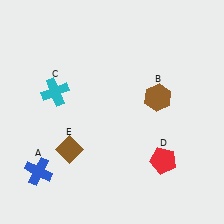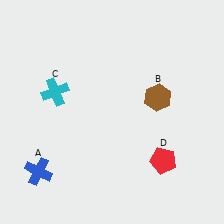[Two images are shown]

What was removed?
The brown diamond (E) was removed in Image 2.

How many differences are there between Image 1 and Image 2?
There is 1 difference between the two images.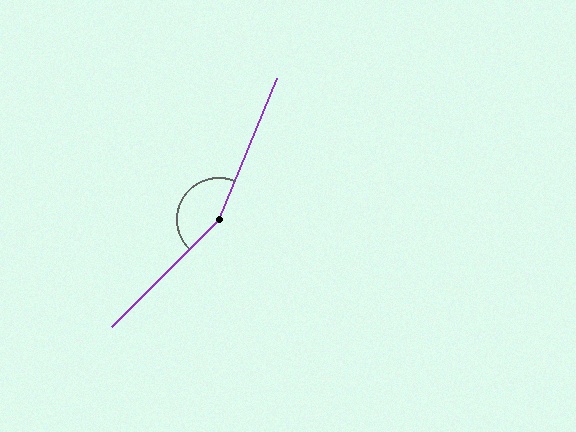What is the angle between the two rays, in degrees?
Approximately 158 degrees.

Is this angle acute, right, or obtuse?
It is obtuse.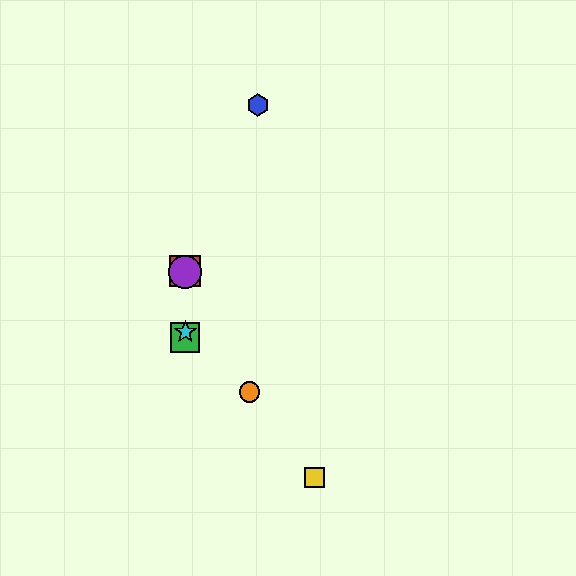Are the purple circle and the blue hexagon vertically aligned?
No, the purple circle is at x≈185 and the blue hexagon is at x≈258.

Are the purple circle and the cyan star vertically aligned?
Yes, both are at x≈185.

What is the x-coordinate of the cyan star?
The cyan star is at x≈185.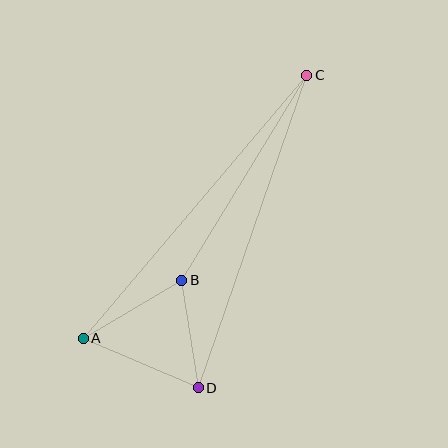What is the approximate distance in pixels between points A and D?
The distance between A and D is approximately 125 pixels.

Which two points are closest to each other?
Points B and D are closest to each other.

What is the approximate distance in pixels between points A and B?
The distance between A and B is approximately 114 pixels.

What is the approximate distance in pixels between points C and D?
The distance between C and D is approximately 331 pixels.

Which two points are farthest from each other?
Points A and C are farthest from each other.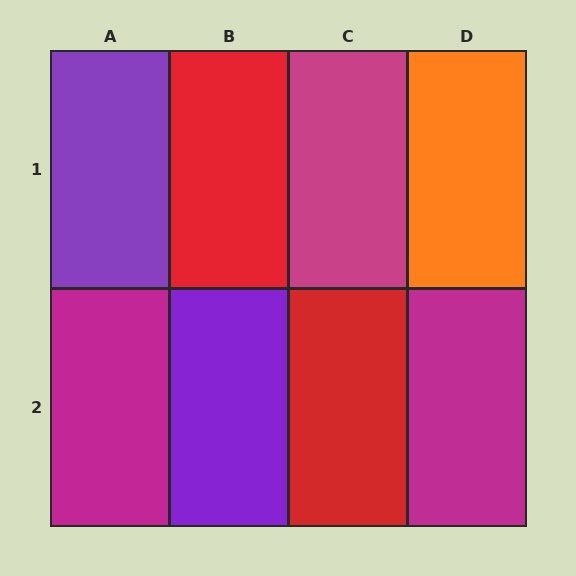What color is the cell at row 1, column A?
Purple.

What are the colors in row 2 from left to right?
Magenta, purple, red, magenta.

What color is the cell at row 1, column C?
Magenta.